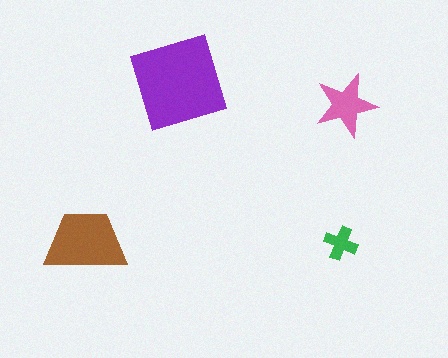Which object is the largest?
The purple square.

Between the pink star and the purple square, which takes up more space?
The purple square.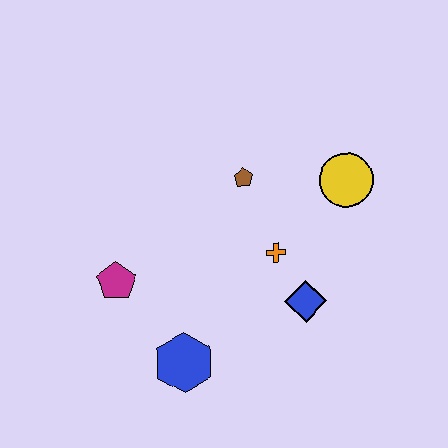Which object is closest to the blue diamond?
The orange cross is closest to the blue diamond.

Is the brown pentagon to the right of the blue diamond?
No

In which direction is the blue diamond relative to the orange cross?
The blue diamond is below the orange cross.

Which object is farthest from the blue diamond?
The magenta pentagon is farthest from the blue diamond.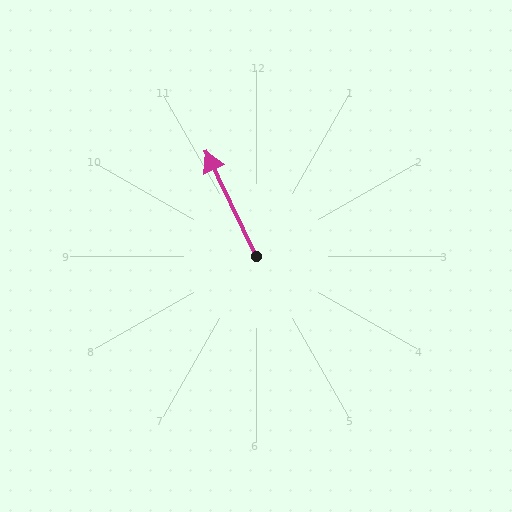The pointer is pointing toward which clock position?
Roughly 11 o'clock.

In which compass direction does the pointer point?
Northwest.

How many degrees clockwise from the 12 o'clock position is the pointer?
Approximately 334 degrees.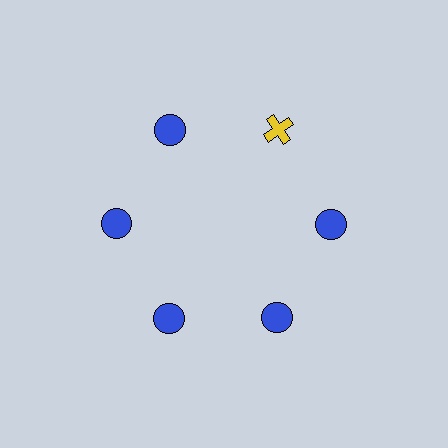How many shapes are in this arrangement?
There are 6 shapes arranged in a ring pattern.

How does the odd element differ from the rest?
It differs in both color (yellow instead of blue) and shape (cross instead of circle).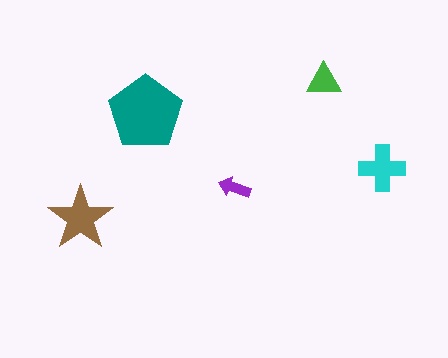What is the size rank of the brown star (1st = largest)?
2nd.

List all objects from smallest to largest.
The purple arrow, the green triangle, the cyan cross, the brown star, the teal pentagon.